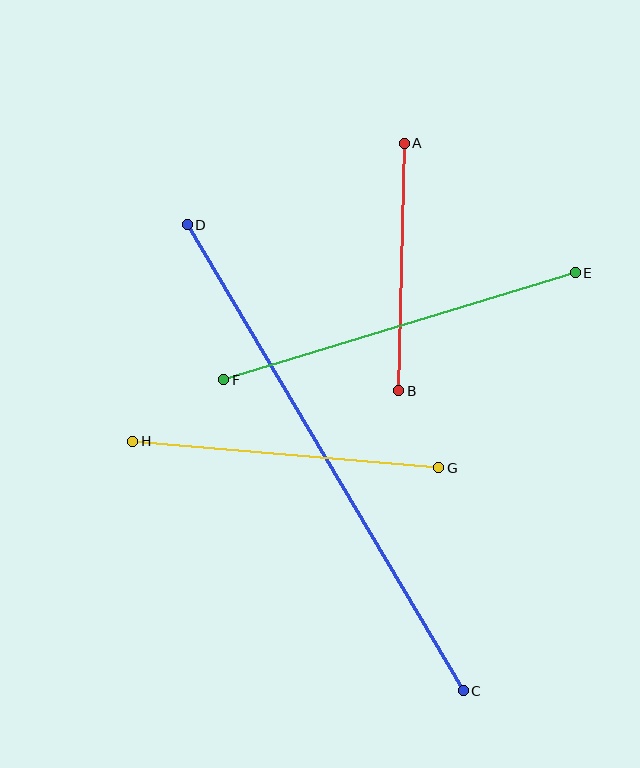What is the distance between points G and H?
The distance is approximately 307 pixels.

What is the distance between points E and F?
The distance is approximately 367 pixels.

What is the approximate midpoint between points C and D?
The midpoint is at approximately (325, 458) pixels.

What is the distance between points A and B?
The distance is approximately 248 pixels.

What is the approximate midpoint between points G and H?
The midpoint is at approximately (286, 454) pixels.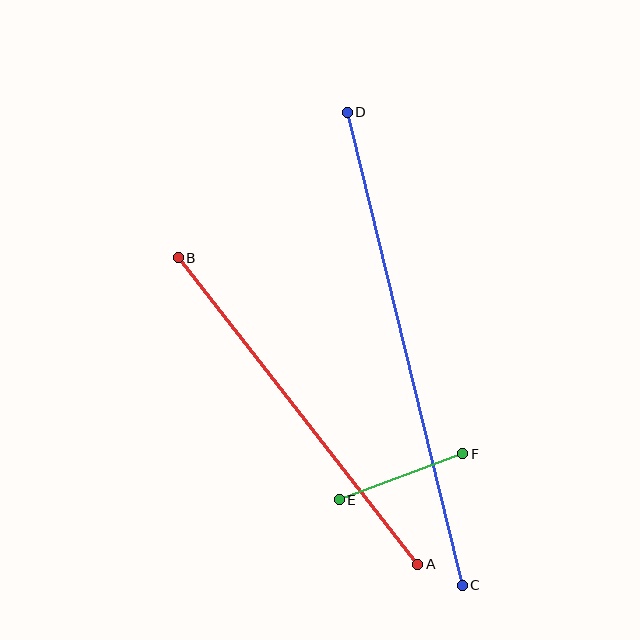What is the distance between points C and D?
The distance is approximately 487 pixels.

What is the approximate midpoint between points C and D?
The midpoint is at approximately (405, 349) pixels.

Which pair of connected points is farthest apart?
Points C and D are farthest apart.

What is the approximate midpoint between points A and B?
The midpoint is at approximately (298, 411) pixels.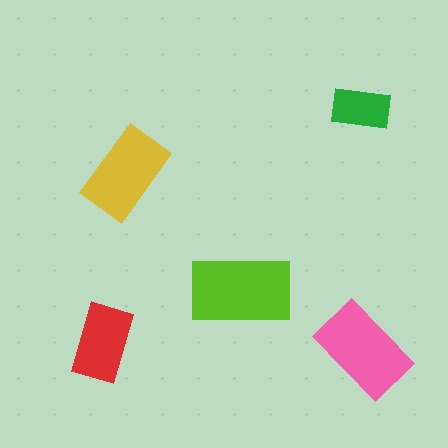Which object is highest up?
The green rectangle is topmost.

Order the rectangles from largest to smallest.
the lime one, the pink one, the yellow one, the red one, the green one.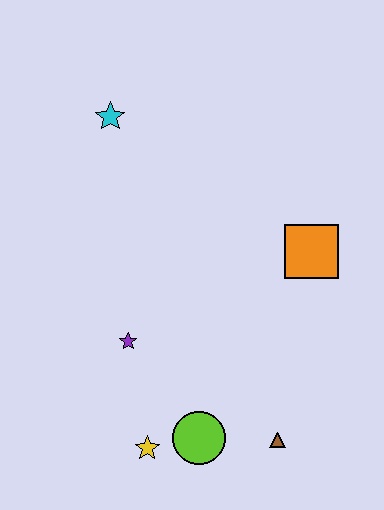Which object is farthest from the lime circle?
The cyan star is farthest from the lime circle.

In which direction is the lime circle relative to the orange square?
The lime circle is below the orange square.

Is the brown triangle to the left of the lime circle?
No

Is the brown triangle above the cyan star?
No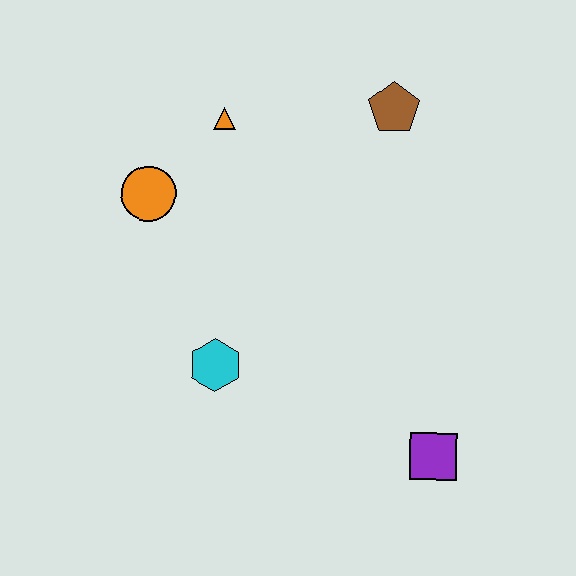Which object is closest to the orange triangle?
The orange circle is closest to the orange triangle.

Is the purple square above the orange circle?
No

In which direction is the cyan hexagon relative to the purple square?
The cyan hexagon is to the left of the purple square.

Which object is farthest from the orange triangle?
The purple square is farthest from the orange triangle.